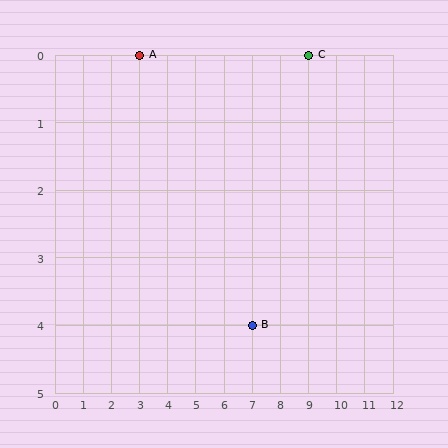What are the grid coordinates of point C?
Point C is at grid coordinates (9, 0).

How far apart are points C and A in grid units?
Points C and A are 6 columns apart.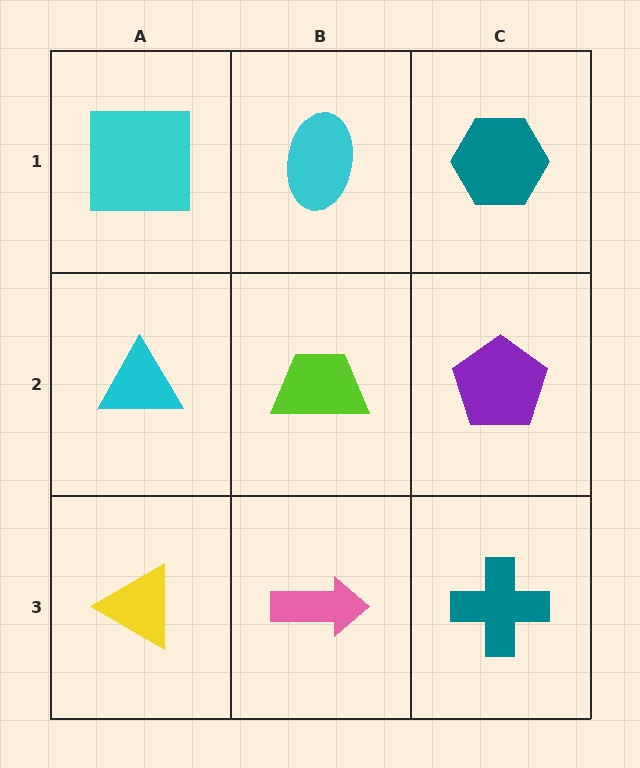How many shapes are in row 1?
3 shapes.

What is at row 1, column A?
A cyan square.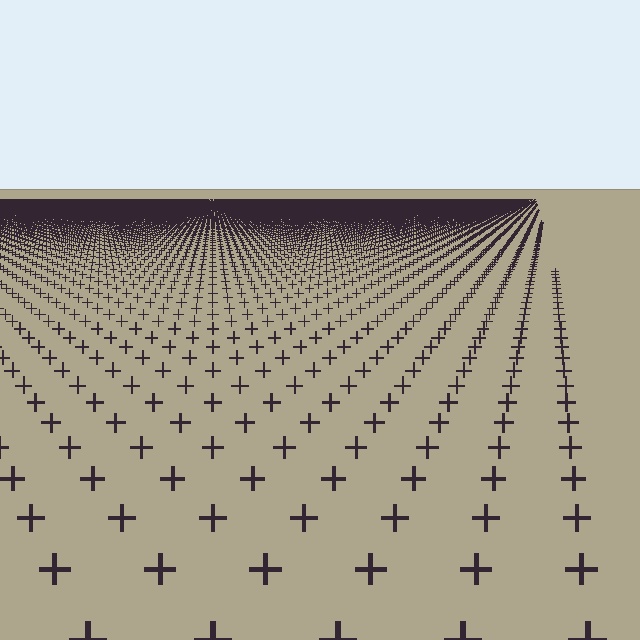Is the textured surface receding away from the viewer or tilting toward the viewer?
The surface is receding away from the viewer. Texture elements get smaller and denser toward the top.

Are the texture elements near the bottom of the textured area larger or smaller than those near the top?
Larger. Near the bottom, elements are closer to the viewer and appear at a bigger on-screen size.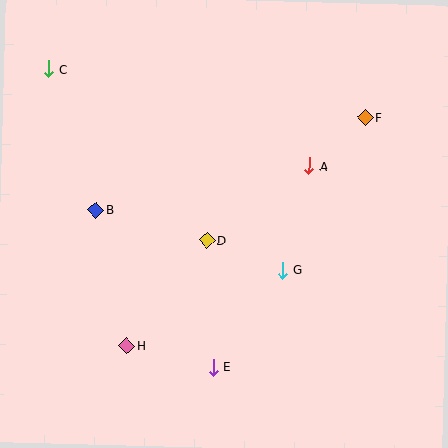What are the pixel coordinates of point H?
Point H is at (126, 346).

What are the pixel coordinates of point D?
Point D is at (207, 240).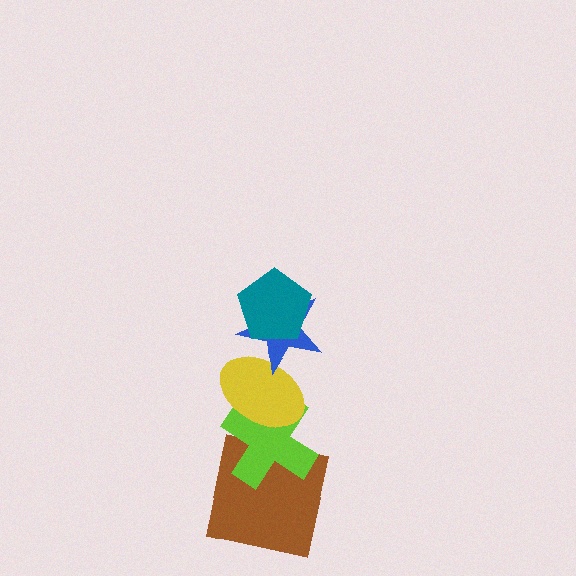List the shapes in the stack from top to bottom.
From top to bottom: the teal pentagon, the blue star, the yellow ellipse, the lime cross, the brown square.